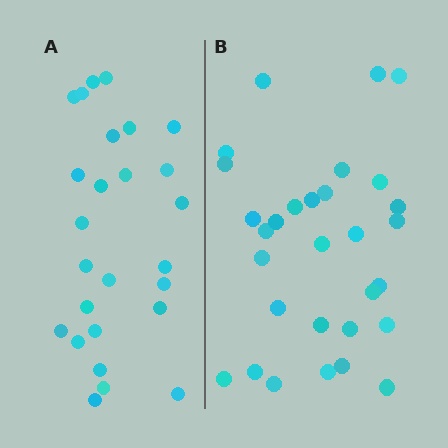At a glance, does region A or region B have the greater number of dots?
Region B (the right region) has more dots.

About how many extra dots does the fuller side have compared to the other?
Region B has about 4 more dots than region A.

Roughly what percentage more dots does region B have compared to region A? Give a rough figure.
About 15% more.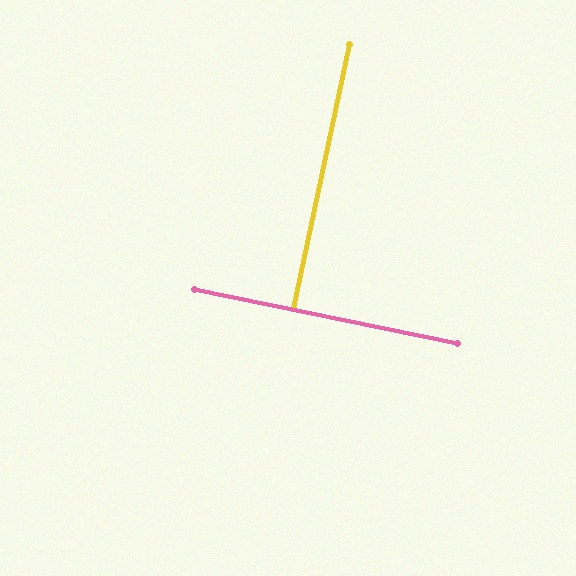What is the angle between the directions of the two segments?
Approximately 90 degrees.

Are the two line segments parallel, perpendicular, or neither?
Perpendicular — they meet at approximately 90°.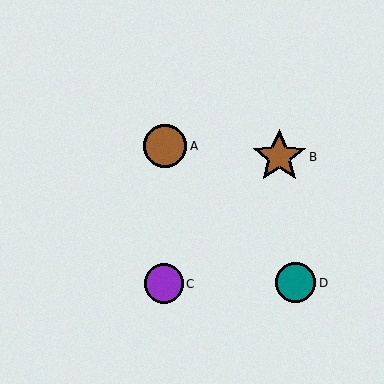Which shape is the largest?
The brown star (labeled B) is the largest.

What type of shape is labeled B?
Shape B is a brown star.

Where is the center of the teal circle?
The center of the teal circle is at (296, 283).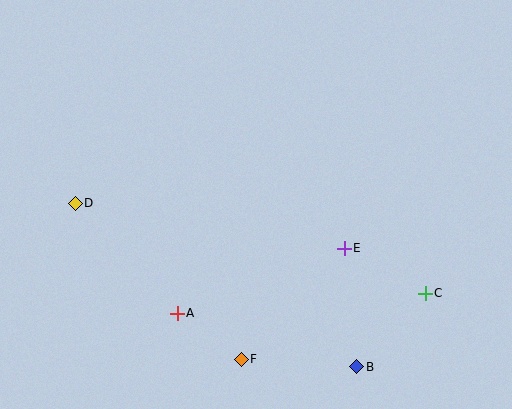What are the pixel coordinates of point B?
Point B is at (357, 367).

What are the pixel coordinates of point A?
Point A is at (177, 313).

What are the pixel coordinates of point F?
Point F is at (241, 359).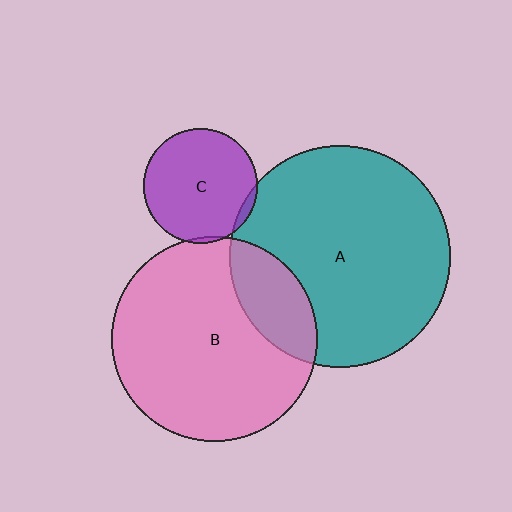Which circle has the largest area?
Circle A (teal).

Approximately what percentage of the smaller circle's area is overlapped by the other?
Approximately 20%.